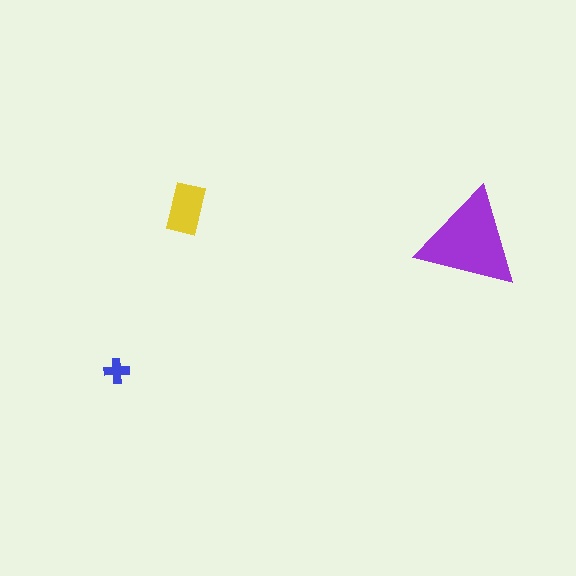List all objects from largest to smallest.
The purple triangle, the yellow rectangle, the blue cross.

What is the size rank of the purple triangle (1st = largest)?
1st.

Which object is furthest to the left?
The blue cross is leftmost.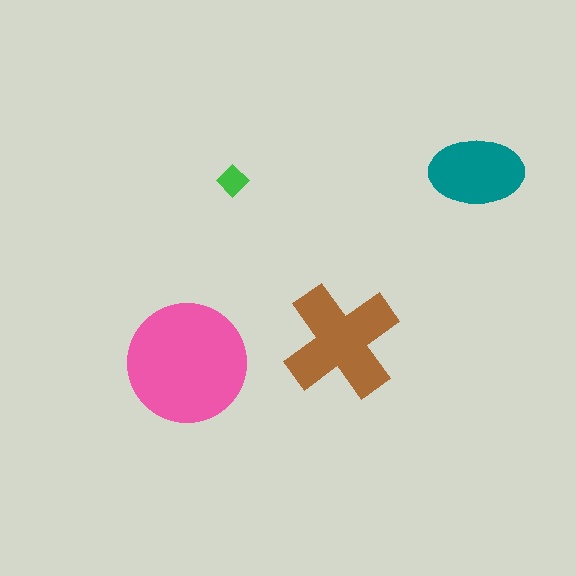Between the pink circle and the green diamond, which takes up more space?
The pink circle.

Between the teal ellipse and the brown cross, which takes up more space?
The brown cross.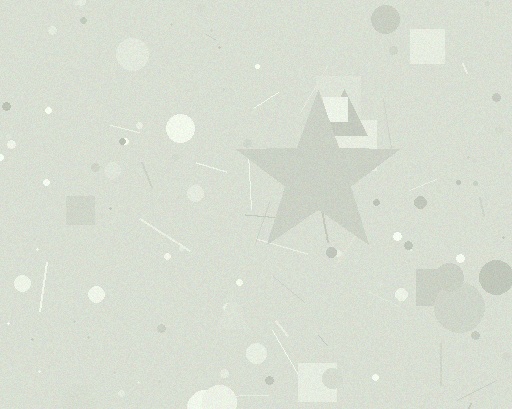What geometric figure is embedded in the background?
A star is embedded in the background.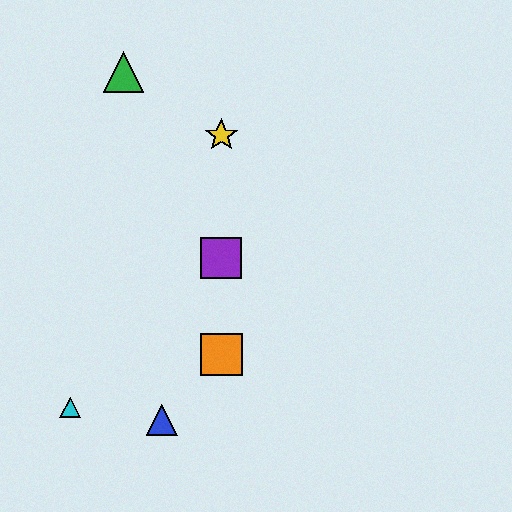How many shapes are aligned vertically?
4 shapes (the red square, the yellow star, the purple square, the orange square) are aligned vertically.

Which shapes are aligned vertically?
The red square, the yellow star, the purple square, the orange square are aligned vertically.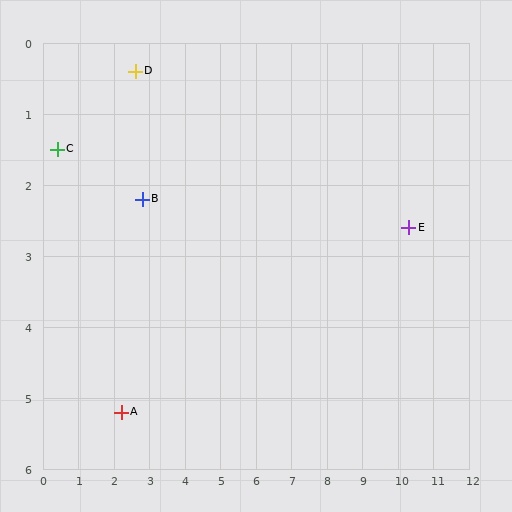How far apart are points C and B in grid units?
Points C and B are about 2.5 grid units apart.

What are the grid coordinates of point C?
Point C is at approximately (0.4, 1.5).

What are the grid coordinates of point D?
Point D is at approximately (2.6, 0.4).